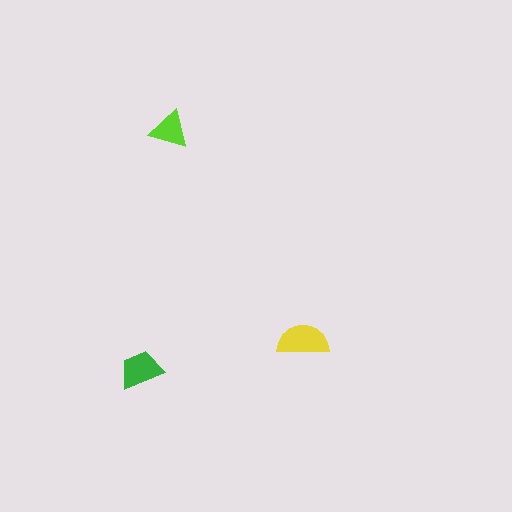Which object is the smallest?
The lime triangle.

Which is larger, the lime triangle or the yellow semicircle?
The yellow semicircle.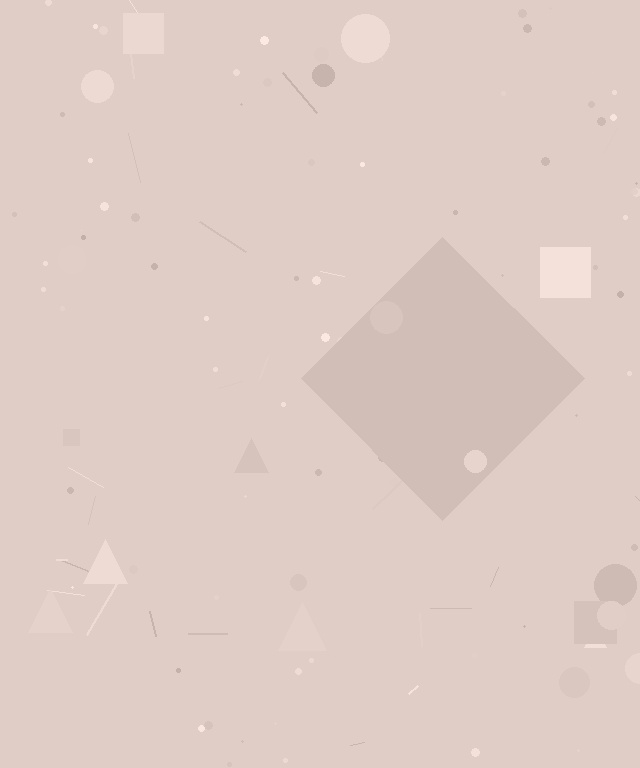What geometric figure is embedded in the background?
A diamond is embedded in the background.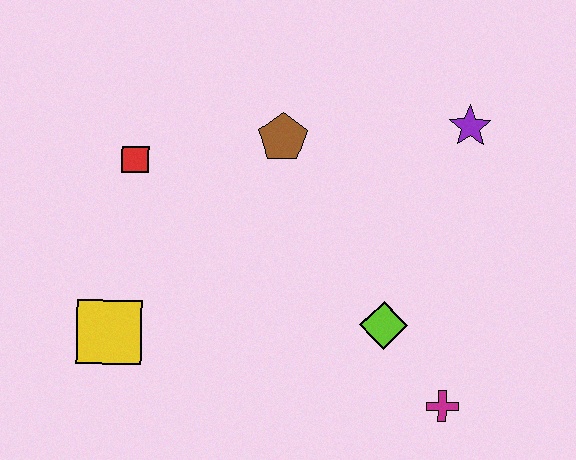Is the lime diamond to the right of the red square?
Yes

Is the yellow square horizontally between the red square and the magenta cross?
No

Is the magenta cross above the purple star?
No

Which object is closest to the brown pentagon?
The red square is closest to the brown pentagon.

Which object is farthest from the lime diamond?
The red square is farthest from the lime diamond.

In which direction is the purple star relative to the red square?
The purple star is to the right of the red square.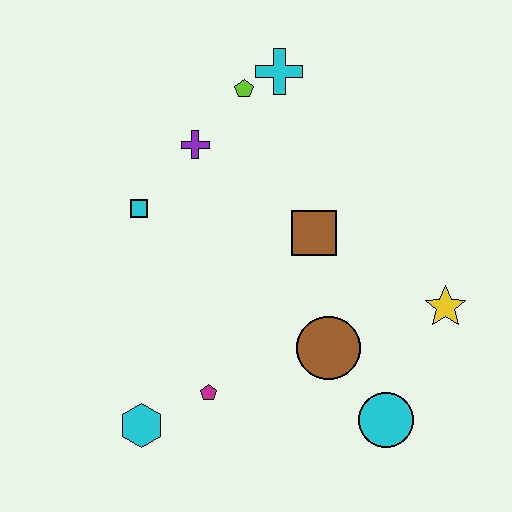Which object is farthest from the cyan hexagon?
The cyan cross is farthest from the cyan hexagon.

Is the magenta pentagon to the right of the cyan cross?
No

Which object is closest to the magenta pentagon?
The cyan hexagon is closest to the magenta pentagon.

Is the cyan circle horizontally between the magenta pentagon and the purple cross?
No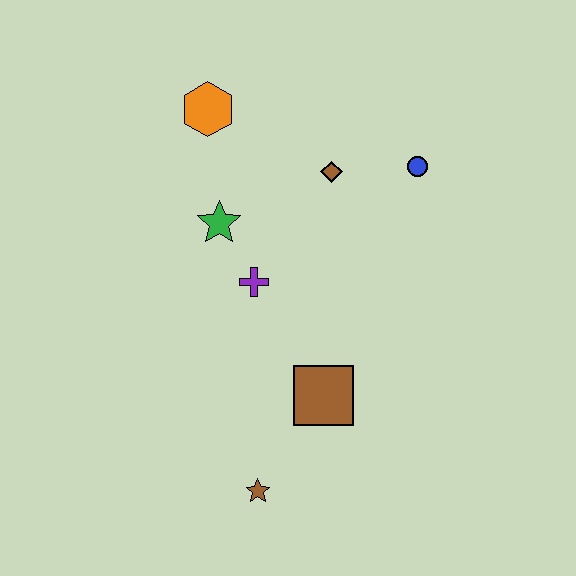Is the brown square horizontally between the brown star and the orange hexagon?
No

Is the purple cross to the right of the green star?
Yes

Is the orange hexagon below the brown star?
No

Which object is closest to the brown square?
The brown star is closest to the brown square.